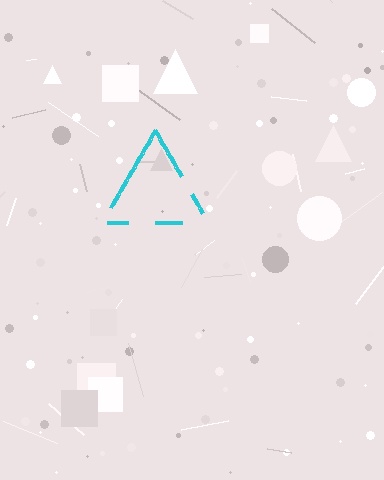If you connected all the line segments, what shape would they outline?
They would outline a triangle.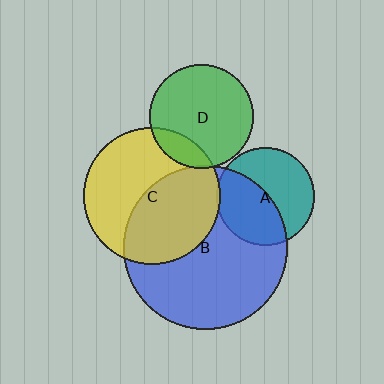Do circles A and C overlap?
Yes.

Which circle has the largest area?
Circle B (blue).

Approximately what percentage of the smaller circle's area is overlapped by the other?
Approximately 5%.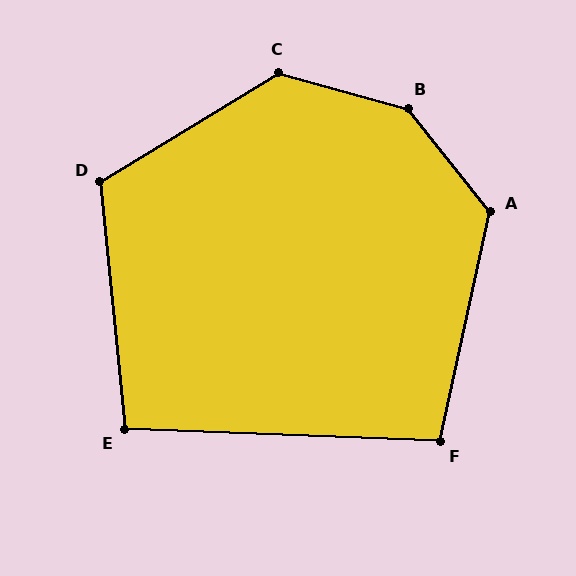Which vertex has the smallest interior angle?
E, at approximately 98 degrees.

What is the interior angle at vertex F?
Approximately 100 degrees (obtuse).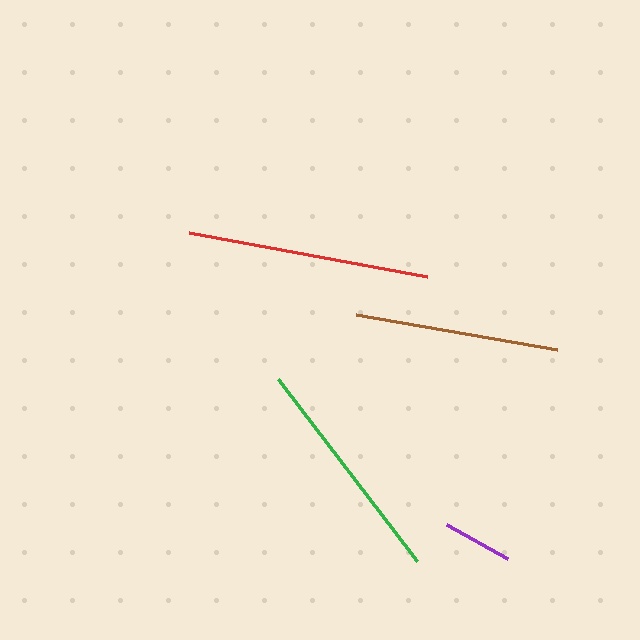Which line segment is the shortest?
The purple line is the shortest at approximately 70 pixels.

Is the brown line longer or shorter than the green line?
The green line is longer than the brown line.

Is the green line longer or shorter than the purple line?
The green line is longer than the purple line.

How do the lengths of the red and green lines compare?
The red and green lines are approximately the same length.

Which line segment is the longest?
The red line is the longest at approximately 242 pixels.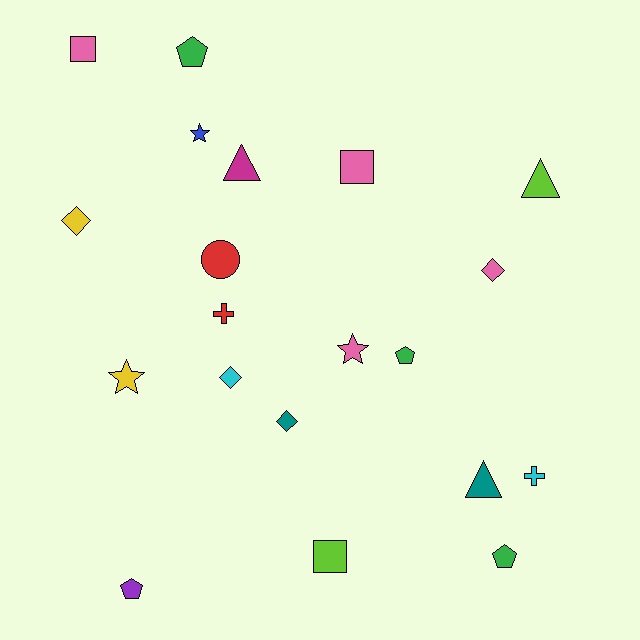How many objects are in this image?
There are 20 objects.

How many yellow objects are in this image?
There are 2 yellow objects.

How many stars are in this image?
There are 3 stars.